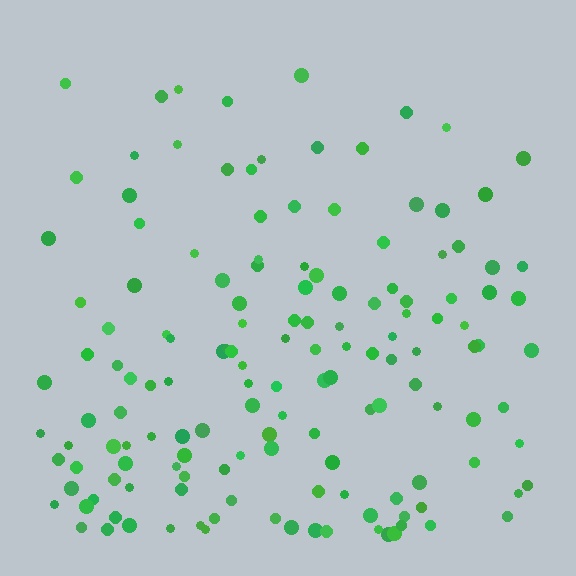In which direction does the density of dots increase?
From top to bottom, with the bottom side densest.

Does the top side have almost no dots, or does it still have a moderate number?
Still a moderate number, just noticeably fewer than the bottom.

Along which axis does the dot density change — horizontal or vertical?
Vertical.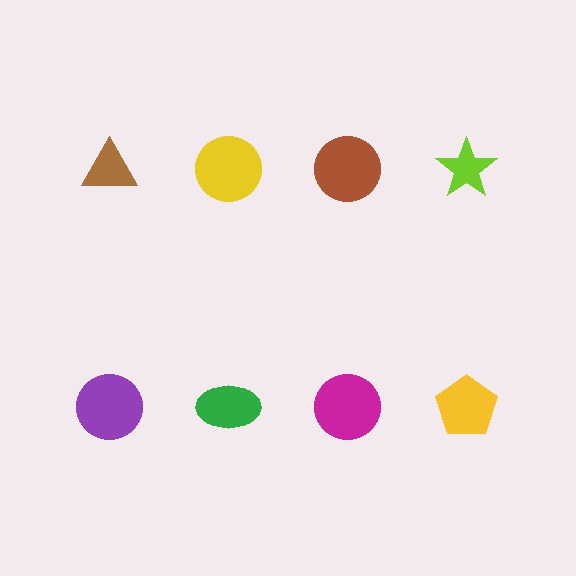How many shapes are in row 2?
4 shapes.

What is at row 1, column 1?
A brown triangle.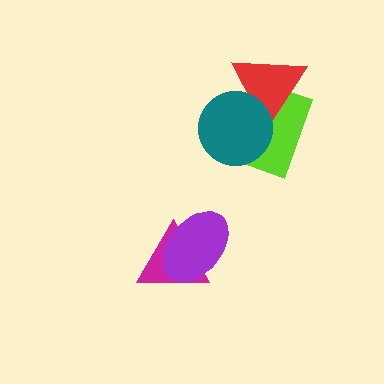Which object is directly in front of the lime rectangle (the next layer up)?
The red triangle is directly in front of the lime rectangle.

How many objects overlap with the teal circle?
2 objects overlap with the teal circle.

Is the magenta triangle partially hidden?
Yes, it is partially covered by another shape.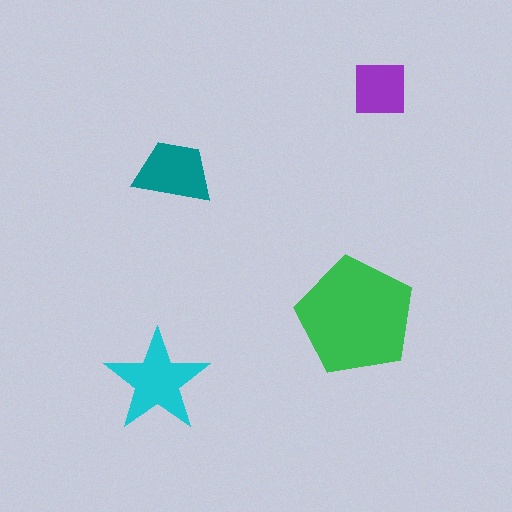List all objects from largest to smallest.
The green pentagon, the cyan star, the teal trapezoid, the purple square.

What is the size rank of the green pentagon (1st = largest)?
1st.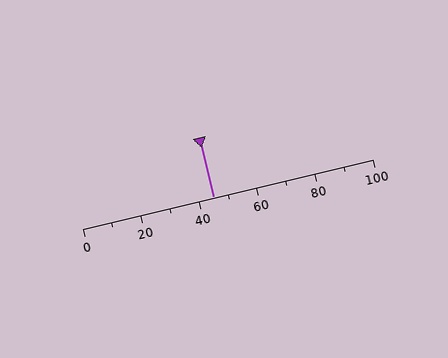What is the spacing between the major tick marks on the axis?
The major ticks are spaced 20 apart.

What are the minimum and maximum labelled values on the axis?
The axis runs from 0 to 100.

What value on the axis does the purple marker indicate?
The marker indicates approximately 45.